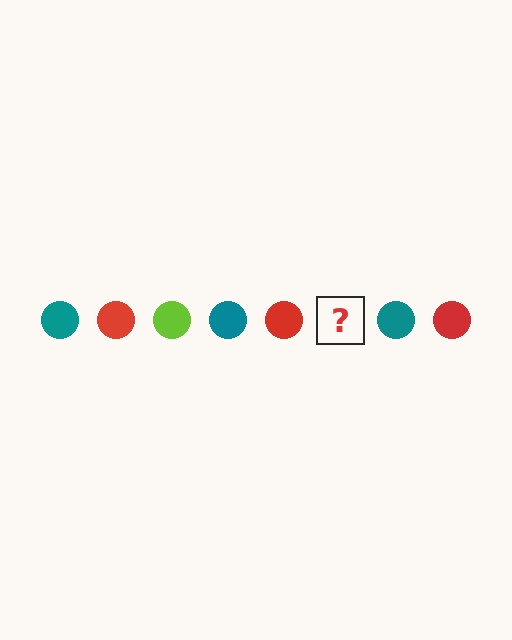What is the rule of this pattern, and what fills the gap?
The rule is that the pattern cycles through teal, red, lime circles. The gap should be filled with a lime circle.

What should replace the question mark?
The question mark should be replaced with a lime circle.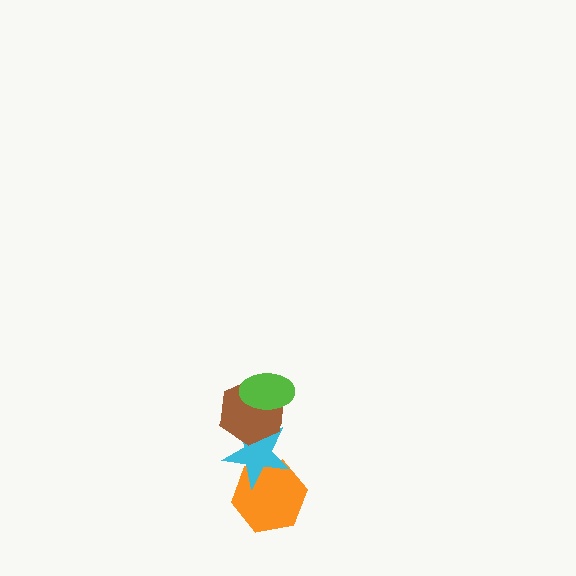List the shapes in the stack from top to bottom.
From top to bottom: the lime ellipse, the brown hexagon, the cyan star, the orange hexagon.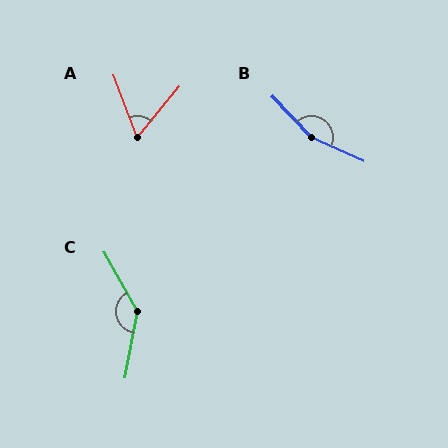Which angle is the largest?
B, at approximately 158 degrees.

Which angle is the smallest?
A, at approximately 60 degrees.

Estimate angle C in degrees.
Approximately 140 degrees.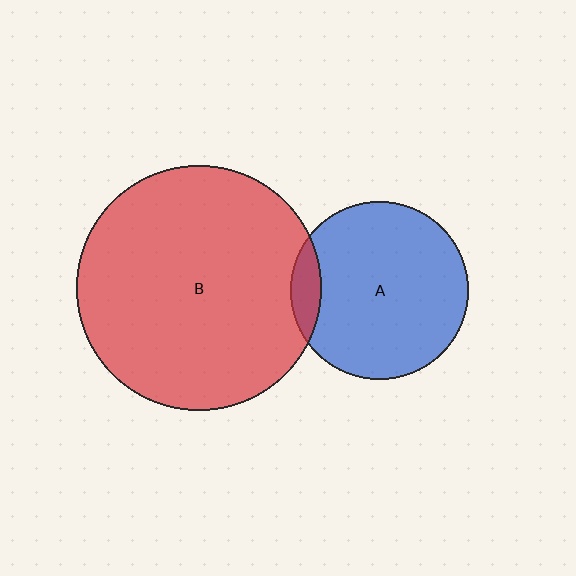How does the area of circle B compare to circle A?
Approximately 1.9 times.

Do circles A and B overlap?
Yes.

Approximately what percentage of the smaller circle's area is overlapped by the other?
Approximately 10%.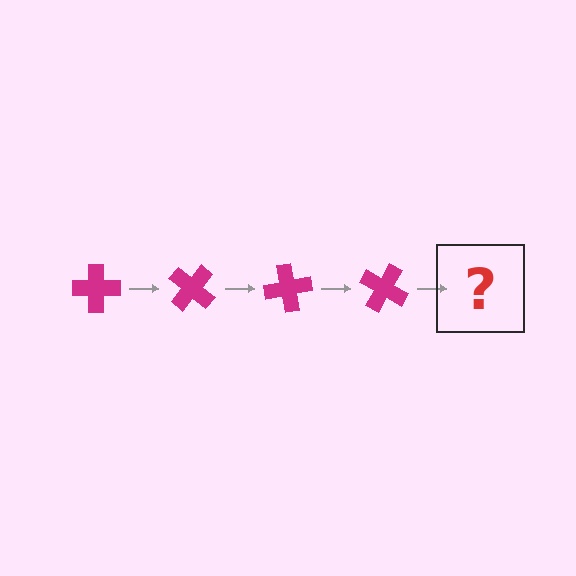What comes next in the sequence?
The next element should be a magenta cross rotated 160 degrees.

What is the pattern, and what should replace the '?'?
The pattern is that the cross rotates 40 degrees each step. The '?' should be a magenta cross rotated 160 degrees.